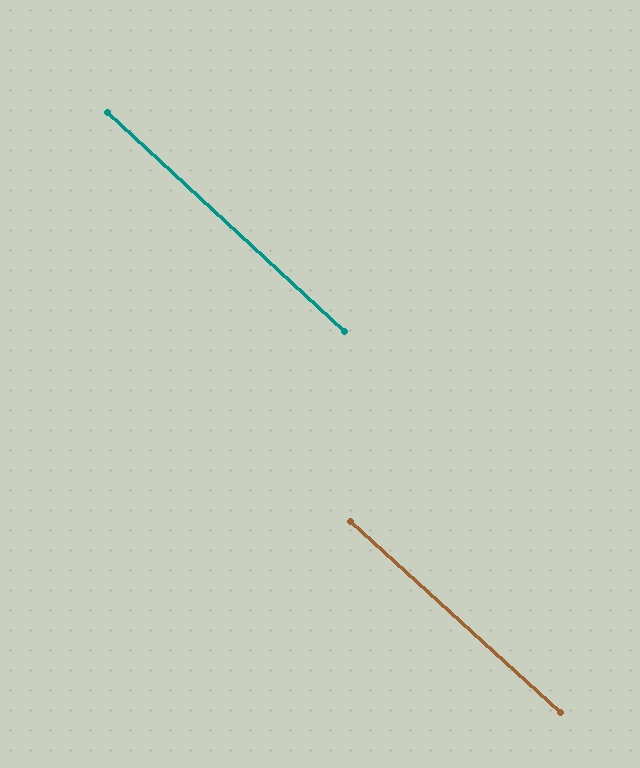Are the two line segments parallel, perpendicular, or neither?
Parallel — their directions differ by only 0.7°.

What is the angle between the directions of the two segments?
Approximately 1 degree.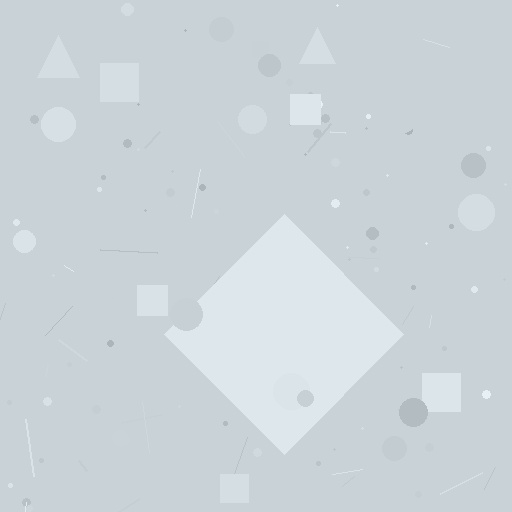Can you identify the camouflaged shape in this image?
The camouflaged shape is a diamond.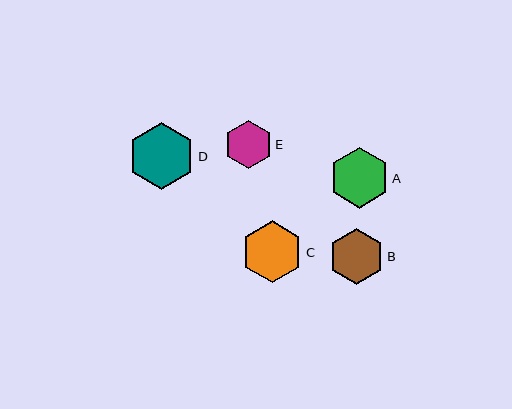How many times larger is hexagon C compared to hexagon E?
Hexagon C is approximately 1.3 times the size of hexagon E.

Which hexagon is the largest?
Hexagon D is the largest with a size of approximately 67 pixels.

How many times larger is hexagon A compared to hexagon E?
Hexagon A is approximately 1.2 times the size of hexagon E.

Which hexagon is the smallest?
Hexagon E is the smallest with a size of approximately 48 pixels.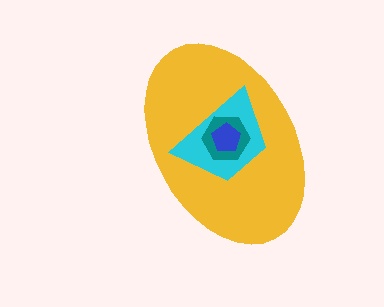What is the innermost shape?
The blue pentagon.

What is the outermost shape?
The yellow ellipse.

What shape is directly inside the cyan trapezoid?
The teal hexagon.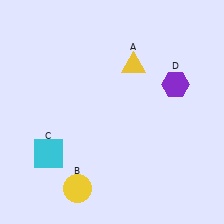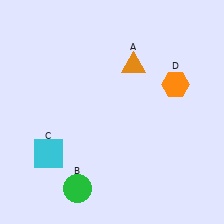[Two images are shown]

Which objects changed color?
A changed from yellow to orange. B changed from yellow to green. D changed from purple to orange.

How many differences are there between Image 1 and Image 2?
There are 3 differences between the two images.